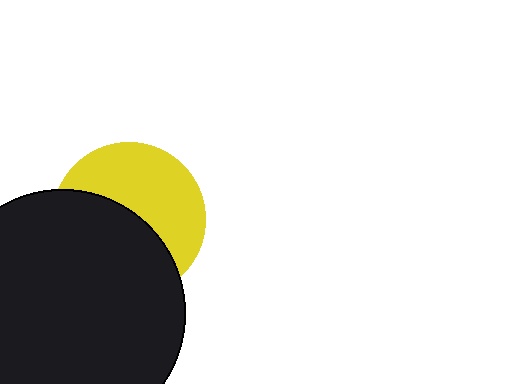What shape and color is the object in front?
The object in front is a black circle.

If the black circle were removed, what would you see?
You would see the complete yellow circle.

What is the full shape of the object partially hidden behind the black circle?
The partially hidden object is a yellow circle.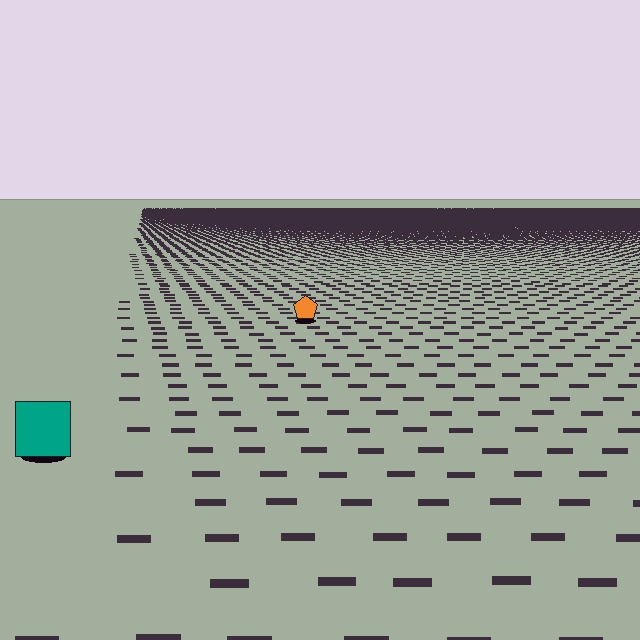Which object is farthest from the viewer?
The orange pentagon is farthest from the viewer. It appears smaller and the ground texture around it is denser.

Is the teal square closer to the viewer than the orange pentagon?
Yes. The teal square is closer — you can tell from the texture gradient: the ground texture is coarser near it.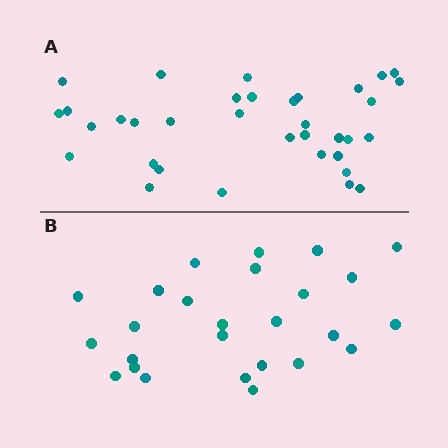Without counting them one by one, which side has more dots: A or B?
Region A (the top region) has more dots.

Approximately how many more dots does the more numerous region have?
Region A has roughly 8 or so more dots than region B.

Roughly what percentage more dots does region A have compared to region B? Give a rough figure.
About 35% more.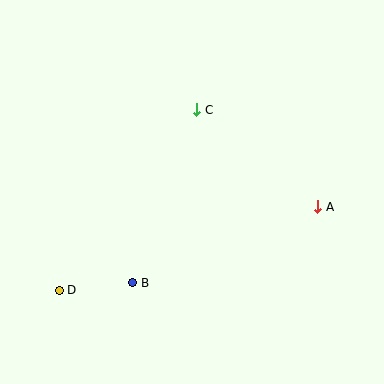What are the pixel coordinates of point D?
Point D is at (59, 290).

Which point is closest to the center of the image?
Point C at (197, 110) is closest to the center.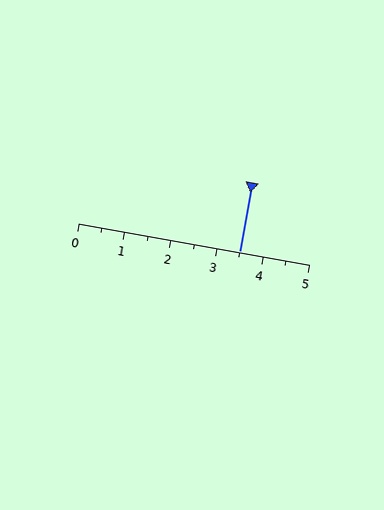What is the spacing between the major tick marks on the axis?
The major ticks are spaced 1 apart.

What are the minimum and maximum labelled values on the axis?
The axis runs from 0 to 5.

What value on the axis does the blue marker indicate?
The marker indicates approximately 3.5.